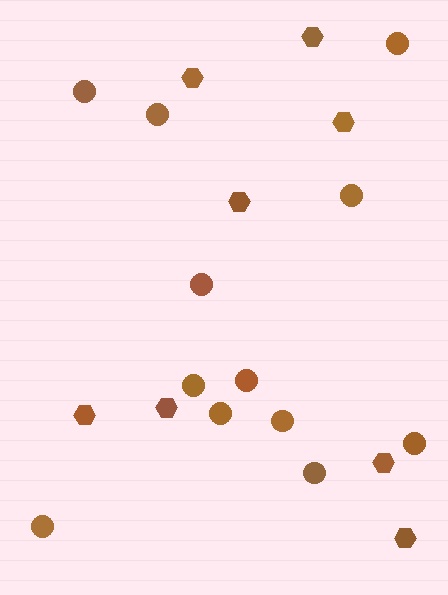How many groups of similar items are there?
There are 2 groups: one group of circles (12) and one group of hexagons (8).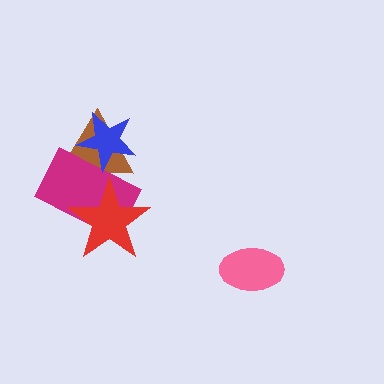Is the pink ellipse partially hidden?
No, no other shape covers it.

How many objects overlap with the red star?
2 objects overlap with the red star.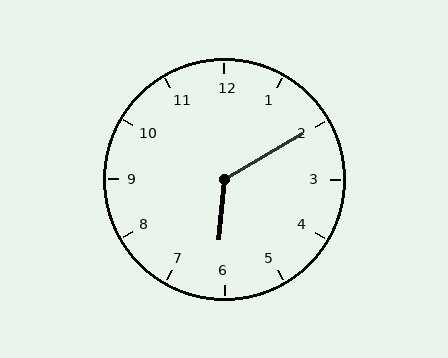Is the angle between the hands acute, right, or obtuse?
It is obtuse.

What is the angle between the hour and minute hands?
Approximately 125 degrees.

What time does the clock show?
6:10.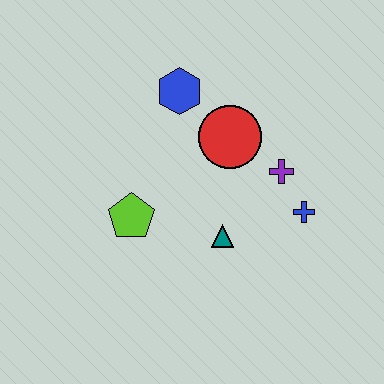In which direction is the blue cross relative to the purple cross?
The blue cross is below the purple cross.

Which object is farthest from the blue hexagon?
The blue cross is farthest from the blue hexagon.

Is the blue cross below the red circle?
Yes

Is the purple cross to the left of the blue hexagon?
No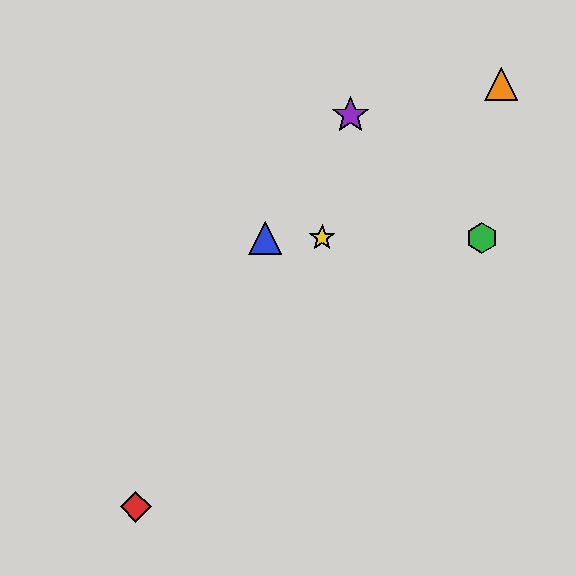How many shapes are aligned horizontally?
3 shapes (the blue triangle, the green hexagon, the yellow star) are aligned horizontally.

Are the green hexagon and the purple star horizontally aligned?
No, the green hexagon is at y≈238 and the purple star is at y≈115.